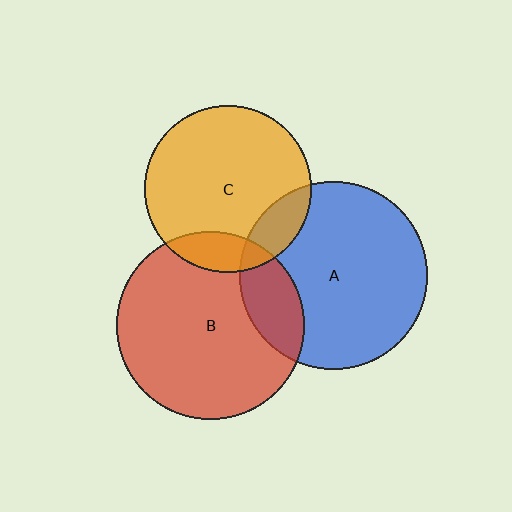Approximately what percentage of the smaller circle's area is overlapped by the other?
Approximately 15%.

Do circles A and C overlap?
Yes.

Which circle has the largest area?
Circle A (blue).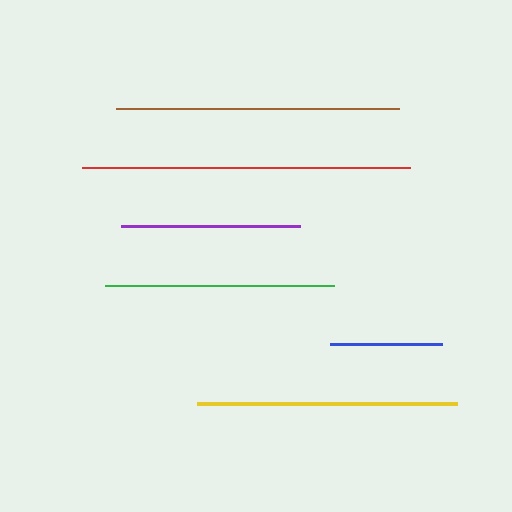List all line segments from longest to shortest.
From longest to shortest: red, brown, yellow, green, purple, blue.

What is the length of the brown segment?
The brown segment is approximately 283 pixels long.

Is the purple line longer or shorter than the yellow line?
The yellow line is longer than the purple line.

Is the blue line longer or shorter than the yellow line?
The yellow line is longer than the blue line.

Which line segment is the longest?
The red line is the longest at approximately 328 pixels.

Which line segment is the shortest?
The blue line is the shortest at approximately 112 pixels.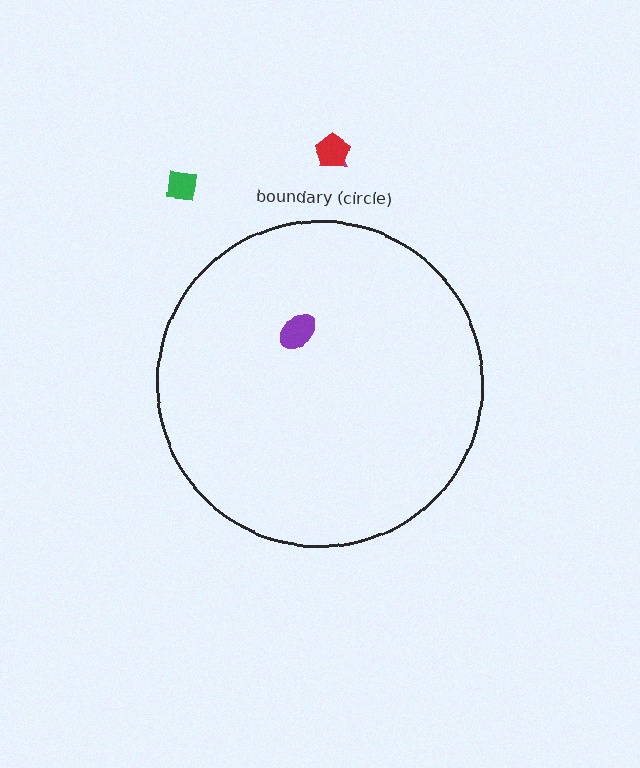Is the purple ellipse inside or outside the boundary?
Inside.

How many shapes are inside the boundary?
1 inside, 3 outside.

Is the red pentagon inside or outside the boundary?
Outside.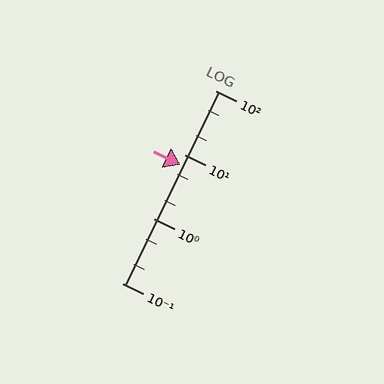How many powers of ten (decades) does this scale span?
The scale spans 3 decades, from 0.1 to 100.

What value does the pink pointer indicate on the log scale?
The pointer indicates approximately 6.9.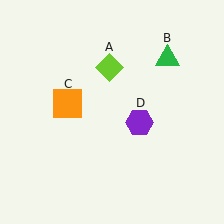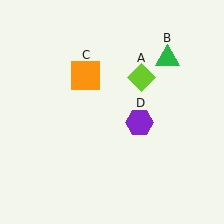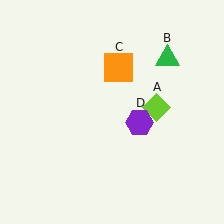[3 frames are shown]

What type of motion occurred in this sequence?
The lime diamond (object A), orange square (object C) rotated clockwise around the center of the scene.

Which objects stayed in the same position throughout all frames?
Green triangle (object B) and purple hexagon (object D) remained stationary.